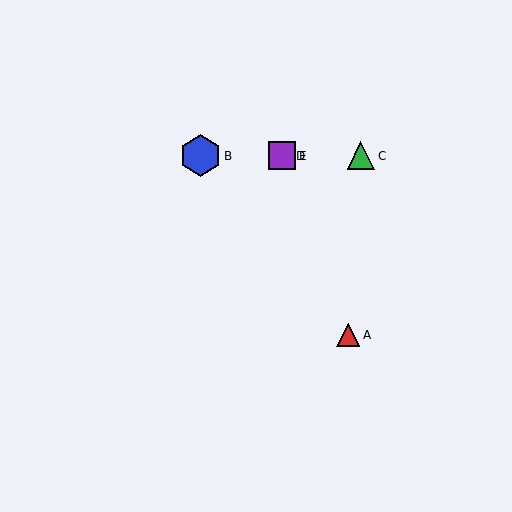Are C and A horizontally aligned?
No, C is at y≈156 and A is at y≈335.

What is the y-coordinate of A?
Object A is at y≈335.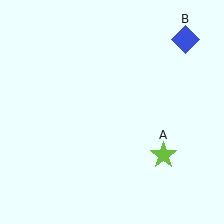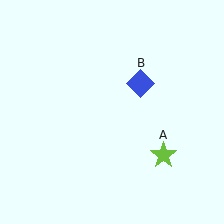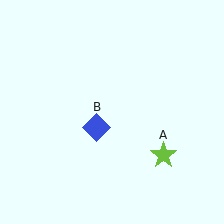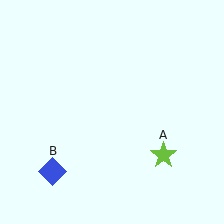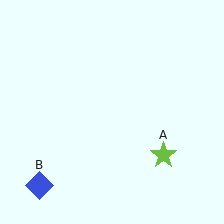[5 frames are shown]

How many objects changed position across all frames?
1 object changed position: blue diamond (object B).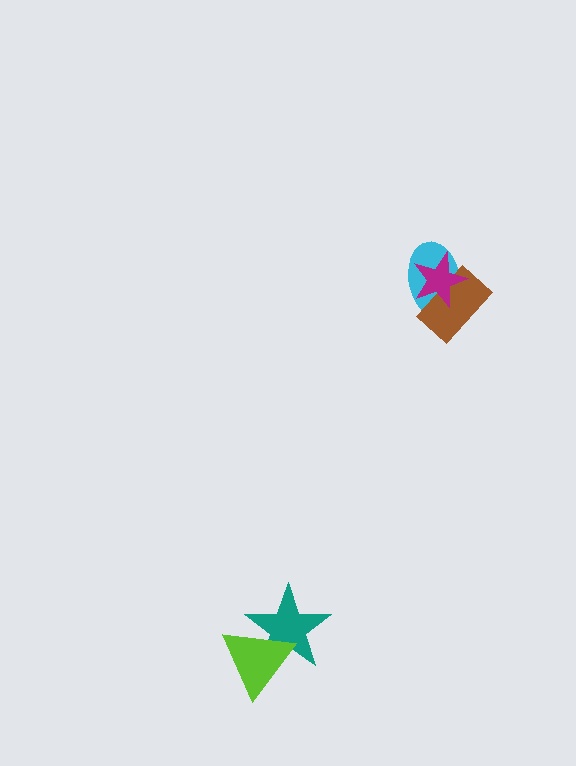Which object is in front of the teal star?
The lime triangle is in front of the teal star.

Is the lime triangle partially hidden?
No, no other shape covers it.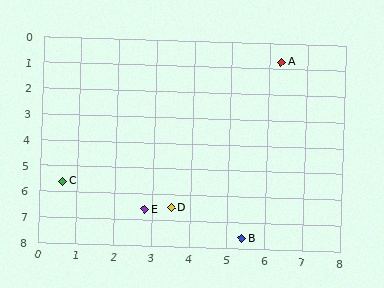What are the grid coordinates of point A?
Point A is at approximately (6.3, 0.7).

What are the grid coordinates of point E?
Point E is at approximately (2.8, 6.6).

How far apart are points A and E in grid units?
Points A and E are about 6.9 grid units apart.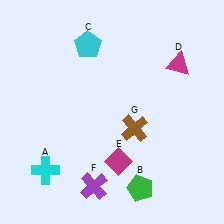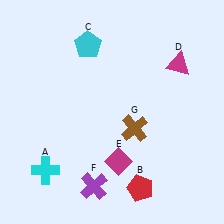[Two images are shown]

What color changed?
The pentagon (B) changed from green in Image 1 to red in Image 2.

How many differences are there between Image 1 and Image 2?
There is 1 difference between the two images.